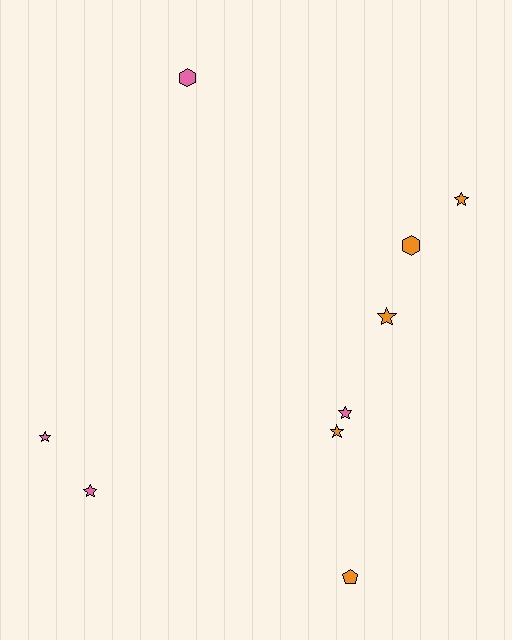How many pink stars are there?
There are 3 pink stars.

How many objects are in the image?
There are 9 objects.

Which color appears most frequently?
Orange, with 5 objects.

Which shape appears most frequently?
Star, with 6 objects.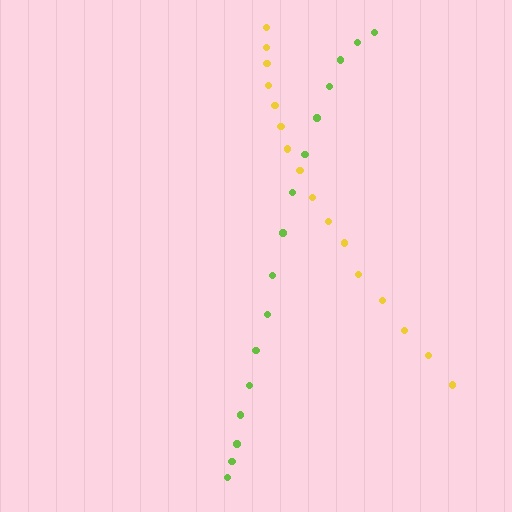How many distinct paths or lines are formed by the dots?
There are 2 distinct paths.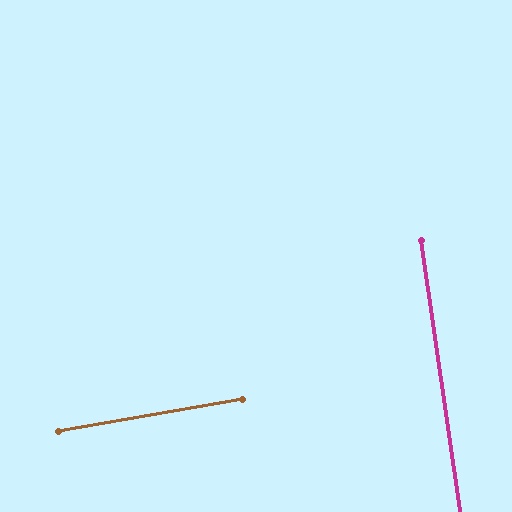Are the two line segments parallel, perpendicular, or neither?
Perpendicular — they meet at approximately 88°.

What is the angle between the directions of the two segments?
Approximately 88 degrees.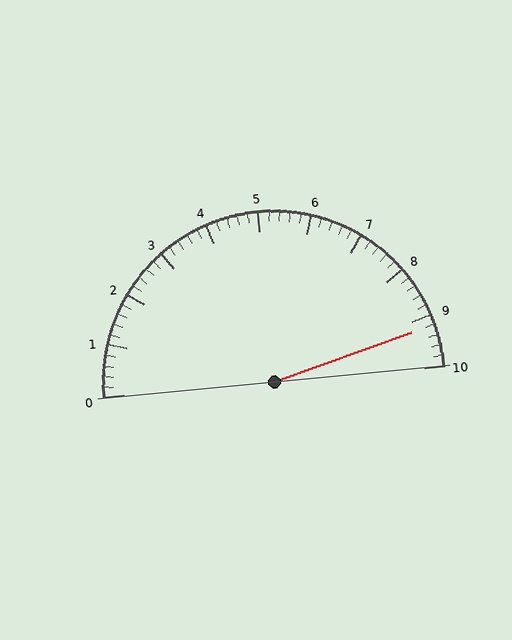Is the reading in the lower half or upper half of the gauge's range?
The reading is in the upper half of the range (0 to 10).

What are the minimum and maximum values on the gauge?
The gauge ranges from 0 to 10.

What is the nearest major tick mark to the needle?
The nearest major tick mark is 9.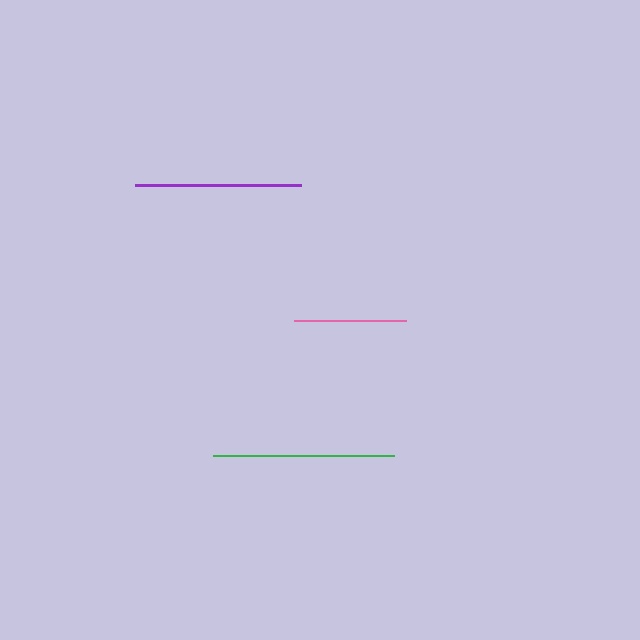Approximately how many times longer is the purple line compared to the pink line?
The purple line is approximately 1.5 times the length of the pink line.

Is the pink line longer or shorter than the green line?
The green line is longer than the pink line.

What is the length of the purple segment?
The purple segment is approximately 165 pixels long.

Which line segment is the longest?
The green line is the longest at approximately 181 pixels.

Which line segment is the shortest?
The pink line is the shortest at approximately 111 pixels.